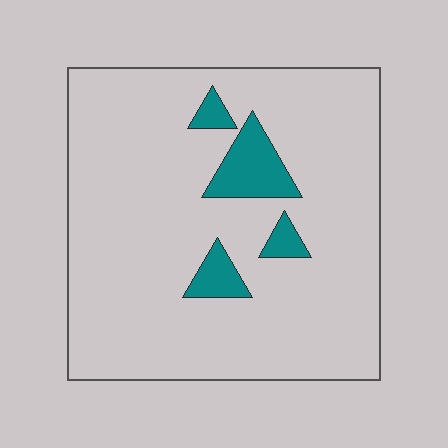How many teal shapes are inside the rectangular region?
4.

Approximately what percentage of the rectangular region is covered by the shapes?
Approximately 10%.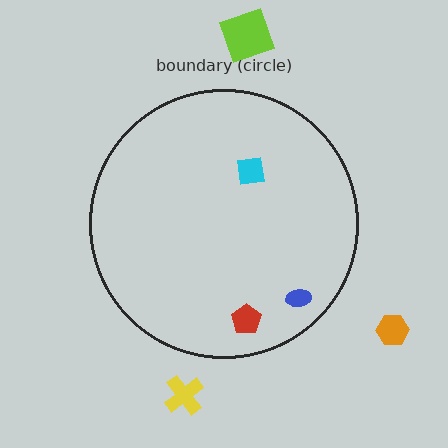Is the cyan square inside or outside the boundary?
Inside.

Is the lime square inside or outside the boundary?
Outside.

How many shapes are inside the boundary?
3 inside, 3 outside.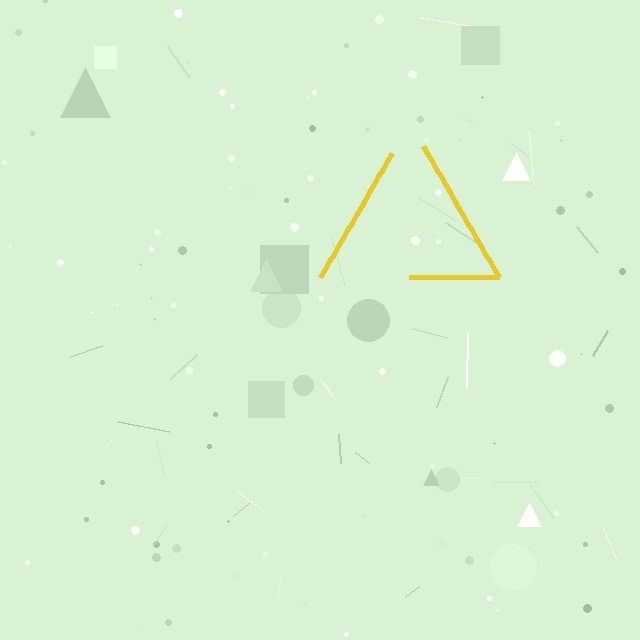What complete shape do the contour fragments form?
The contour fragments form a triangle.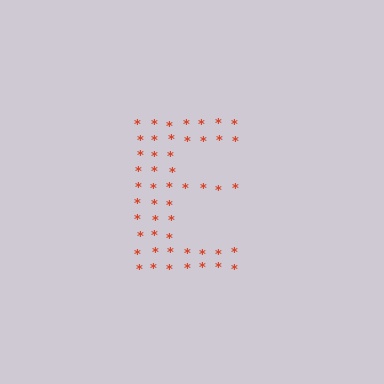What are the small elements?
The small elements are asterisks.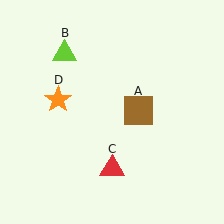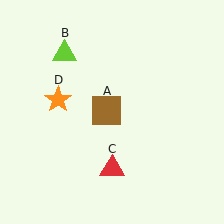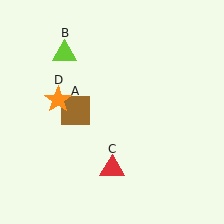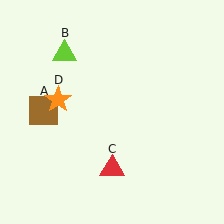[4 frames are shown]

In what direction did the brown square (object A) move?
The brown square (object A) moved left.